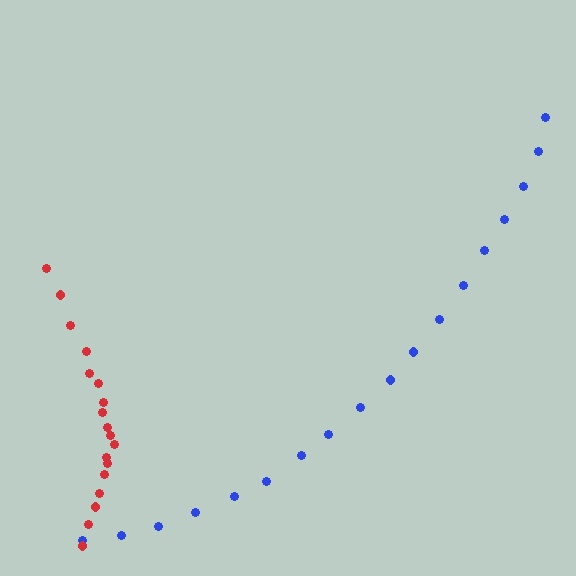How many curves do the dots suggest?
There are 2 distinct paths.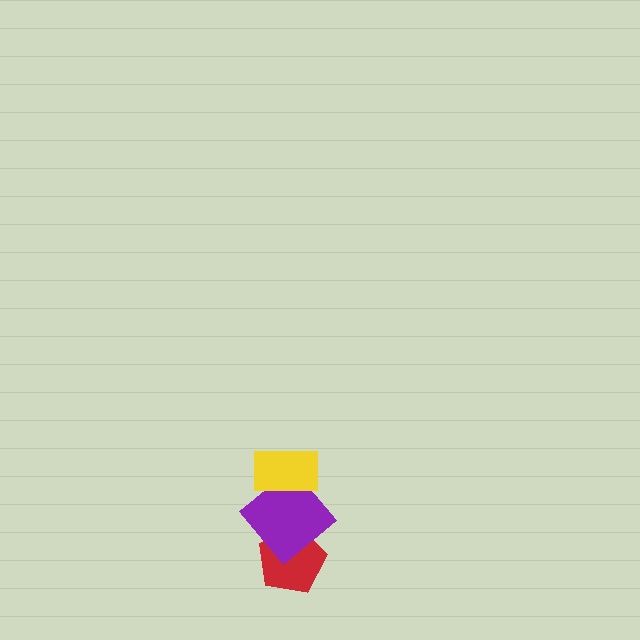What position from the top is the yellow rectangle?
The yellow rectangle is 1st from the top.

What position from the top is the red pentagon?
The red pentagon is 3rd from the top.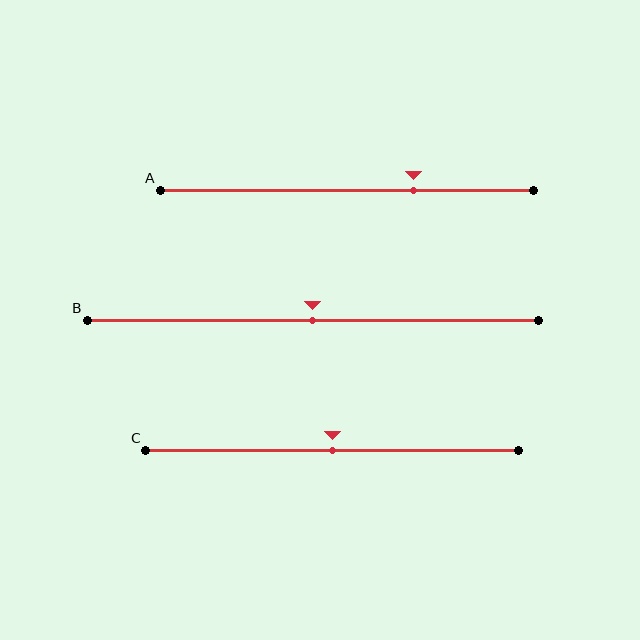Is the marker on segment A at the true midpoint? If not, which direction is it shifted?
No, the marker on segment A is shifted to the right by about 18% of the segment length.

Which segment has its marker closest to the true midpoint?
Segment B has its marker closest to the true midpoint.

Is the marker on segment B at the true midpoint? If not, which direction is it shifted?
Yes, the marker on segment B is at the true midpoint.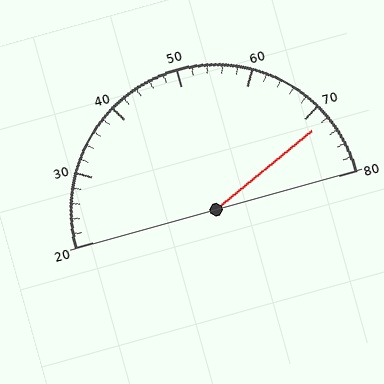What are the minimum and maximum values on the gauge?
The gauge ranges from 20 to 80.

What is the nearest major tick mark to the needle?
The nearest major tick mark is 70.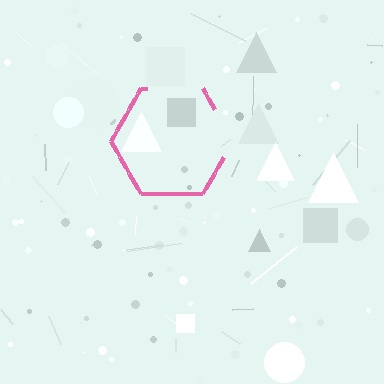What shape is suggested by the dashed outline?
The dashed outline suggests a hexagon.